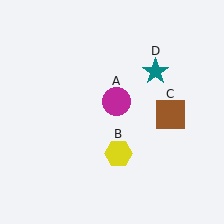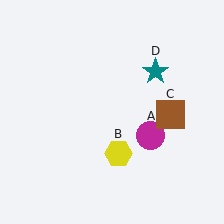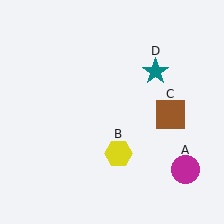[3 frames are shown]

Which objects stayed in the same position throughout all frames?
Yellow hexagon (object B) and brown square (object C) and teal star (object D) remained stationary.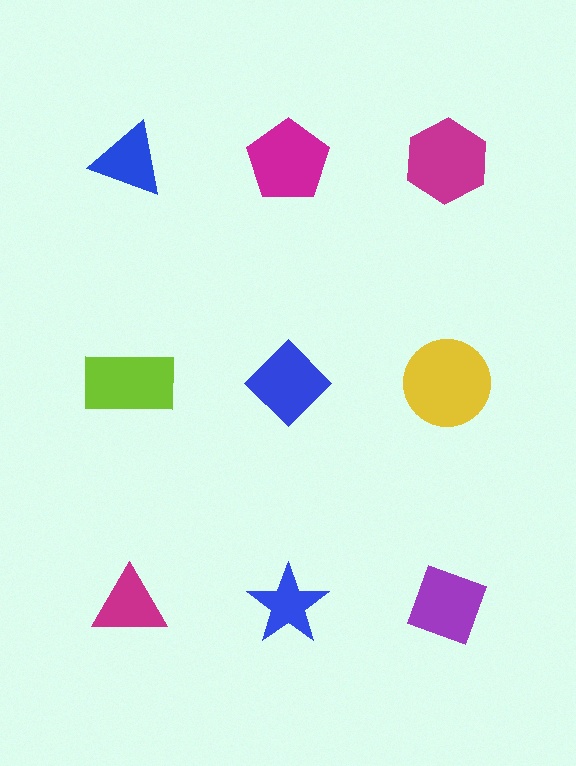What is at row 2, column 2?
A blue diamond.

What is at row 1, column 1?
A blue triangle.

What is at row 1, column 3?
A magenta hexagon.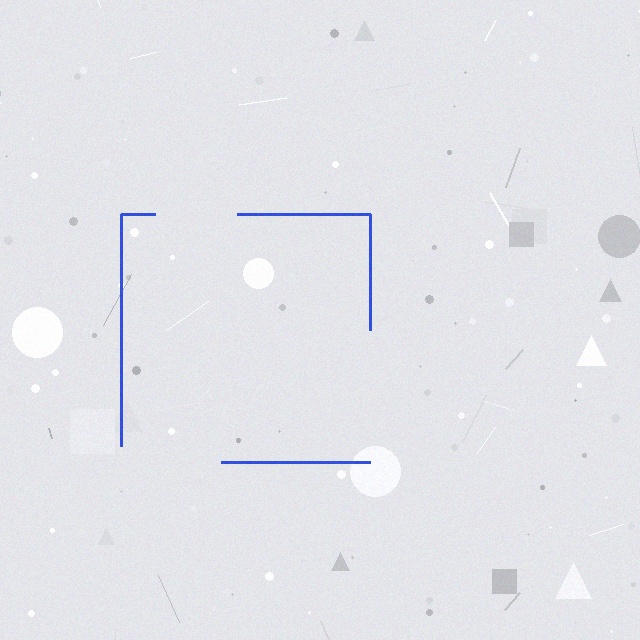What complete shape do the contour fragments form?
The contour fragments form a square.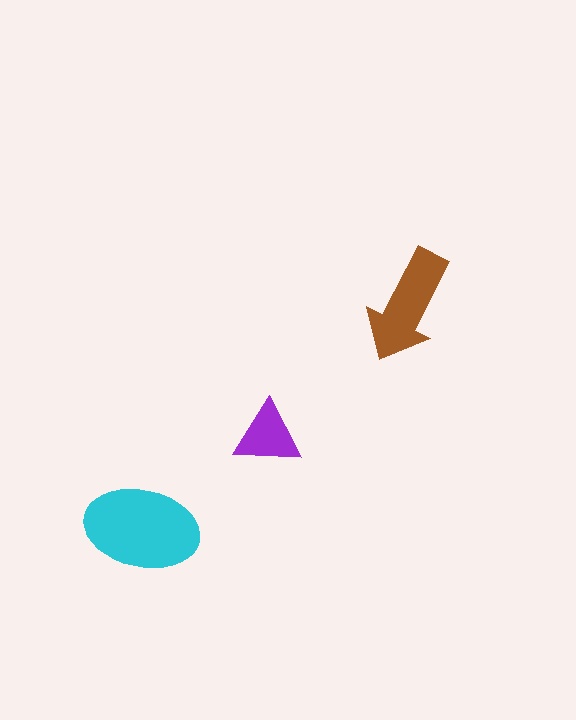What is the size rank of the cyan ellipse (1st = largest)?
1st.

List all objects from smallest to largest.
The purple triangle, the brown arrow, the cyan ellipse.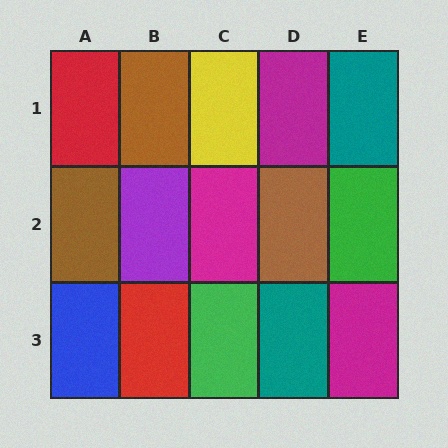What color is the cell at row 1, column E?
Teal.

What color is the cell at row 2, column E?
Green.